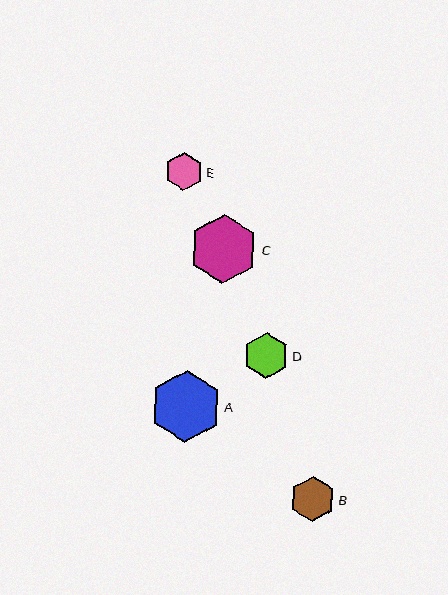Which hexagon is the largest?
Hexagon A is the largest with a size of approximately 72 pixels.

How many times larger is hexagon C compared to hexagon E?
Hexagon C is approximately 1.8 times the size of hexagon E.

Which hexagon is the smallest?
Hexagon E is the smallest with a size of approximately 38 pixels.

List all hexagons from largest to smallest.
From largest to smallest: A, C, D, B, E.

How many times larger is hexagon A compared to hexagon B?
Hexagon A is approximately 1.6 times the size of hexagon B.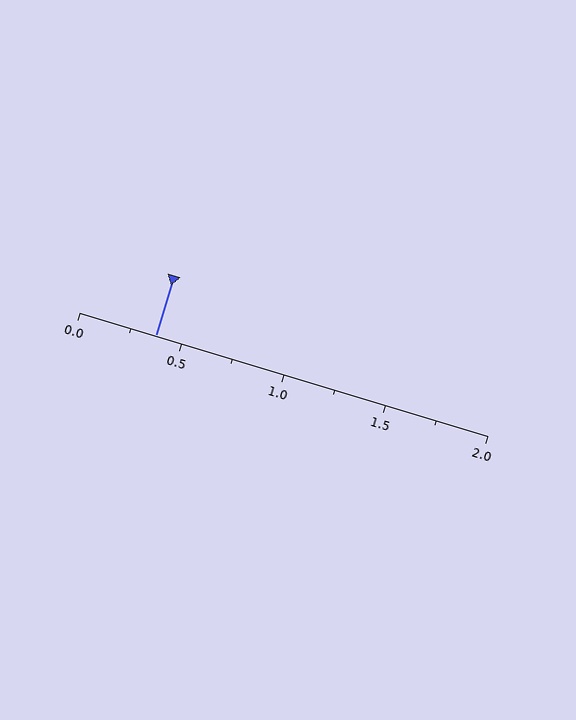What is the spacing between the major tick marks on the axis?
The major ticks are spaced 0.5 apart.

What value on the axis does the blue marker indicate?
The marker indicates approximately 0.38.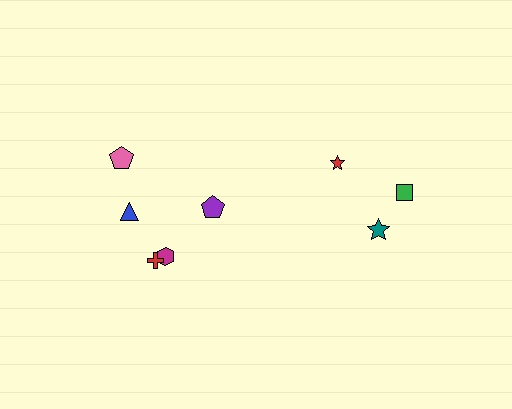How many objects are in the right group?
There are 3 objects.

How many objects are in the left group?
There are 5 objects.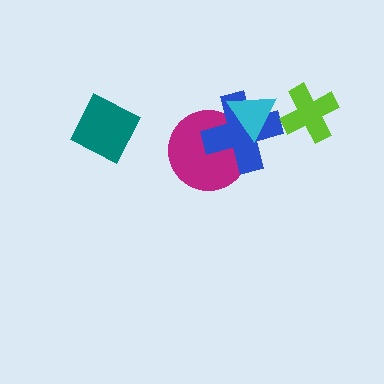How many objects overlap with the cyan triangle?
2 objects overlap with the cyan triangle.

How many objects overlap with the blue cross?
2 objects overlap with the blue cross.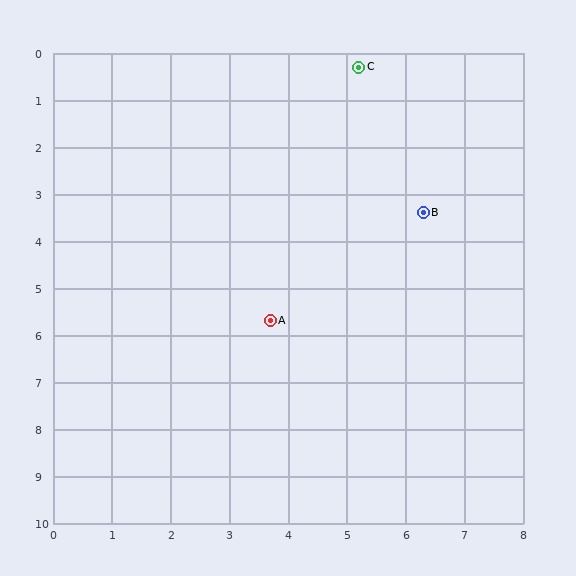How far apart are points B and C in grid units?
Points B and C are about 3.3 grid units apart.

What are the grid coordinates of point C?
Point C is at approximately (5.2, 0.3).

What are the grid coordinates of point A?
Point A is at approximately (3.7, 5.7).